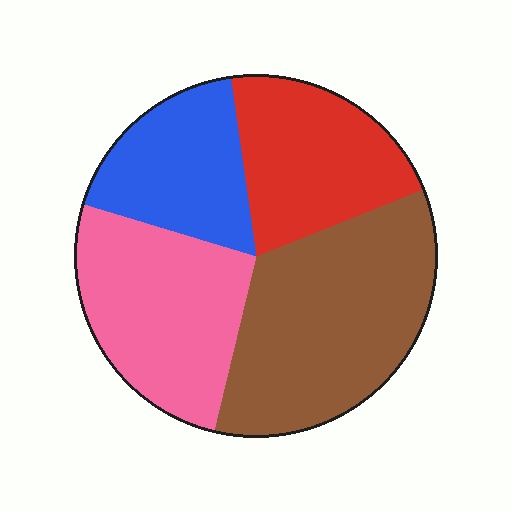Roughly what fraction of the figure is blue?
Blue covers 18% of the figure.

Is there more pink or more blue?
Pink.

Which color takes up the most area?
Brown, at roughly 35%.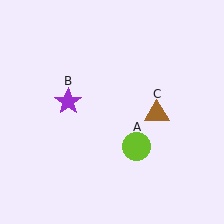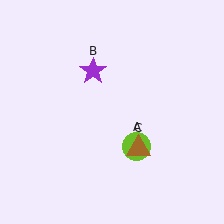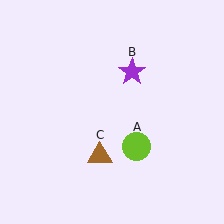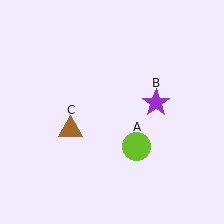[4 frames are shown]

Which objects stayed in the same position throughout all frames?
Lime circle (object A) remained stationary.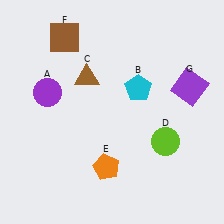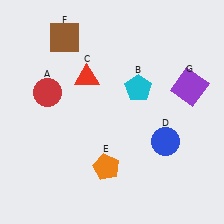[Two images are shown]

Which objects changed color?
A changed from purple to red. C changed from brown to red. D changed from lime to blue.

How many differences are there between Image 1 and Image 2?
There are 3 differences between the two images.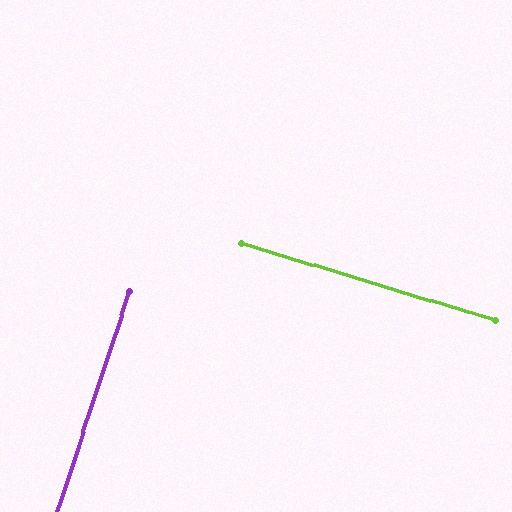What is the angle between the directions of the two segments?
Approximately 89 degrees.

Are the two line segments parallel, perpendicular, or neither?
Perpendicular — they meet at approximately 89°.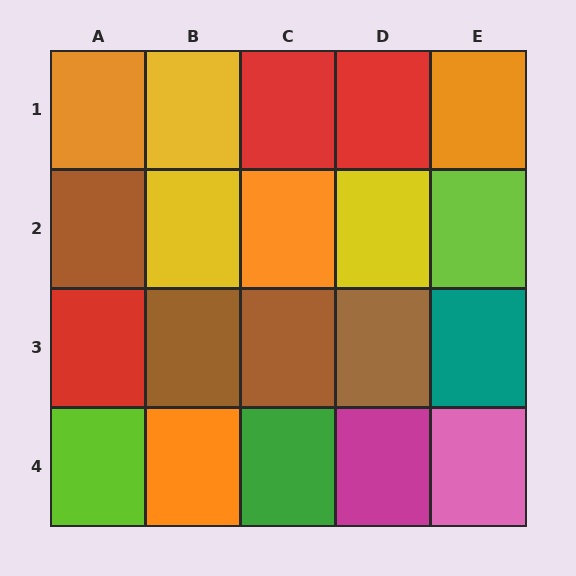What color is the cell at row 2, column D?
Yellow.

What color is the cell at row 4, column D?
Magenta.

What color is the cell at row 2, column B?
Yellow.